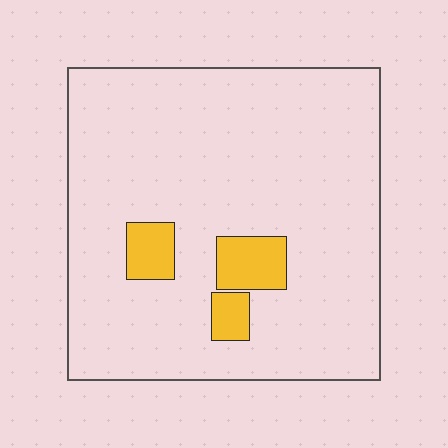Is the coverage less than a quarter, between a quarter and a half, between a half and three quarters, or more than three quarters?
Less than a quarter.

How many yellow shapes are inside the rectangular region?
3.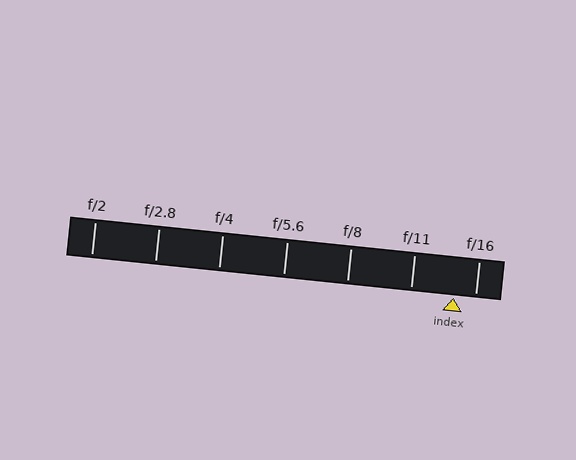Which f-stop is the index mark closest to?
The index mark is closest to f/16.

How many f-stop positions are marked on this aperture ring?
There are 7 f-stop positions marked.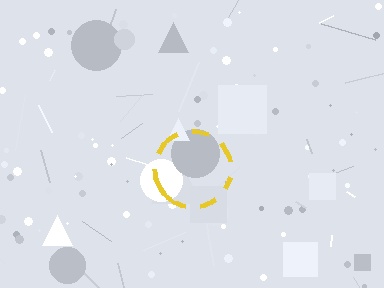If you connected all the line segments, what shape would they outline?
They would outline a circle.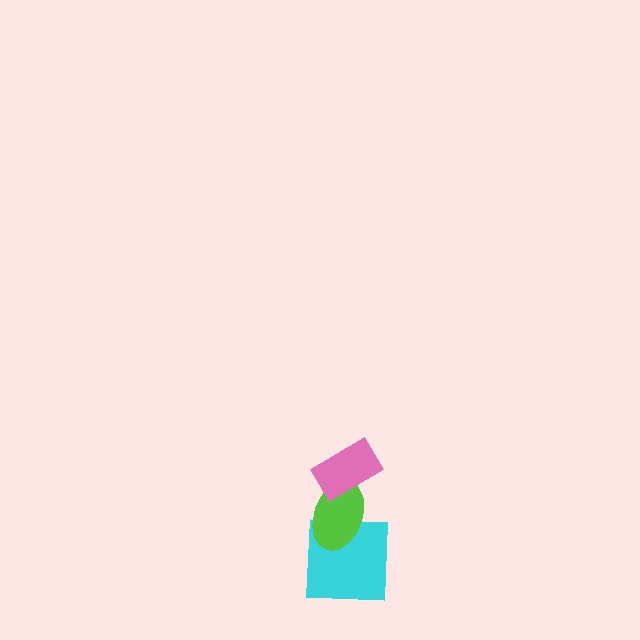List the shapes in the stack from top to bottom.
From top to bottom: the pink rectangle, the lime ellipse, the cyan square.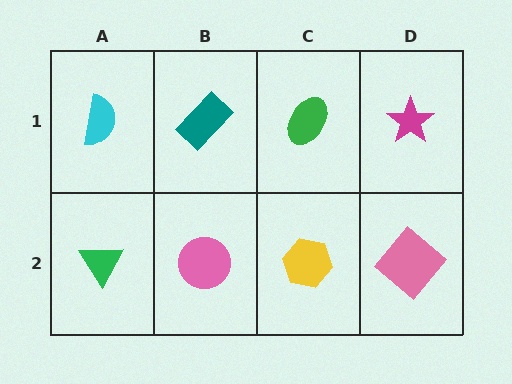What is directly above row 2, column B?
A teal rectangle.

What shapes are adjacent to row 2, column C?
A green ellipse (row 1, column C), a pink circle (row 2, column B), a pink diamond (row 2, column D).